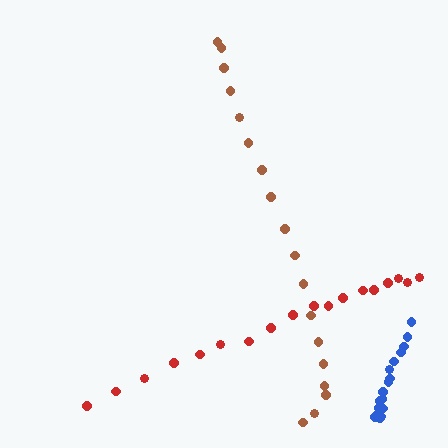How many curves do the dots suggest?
There are 3 distinct paths.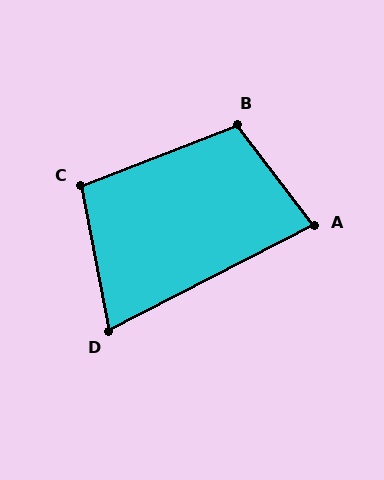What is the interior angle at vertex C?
Approximately 100 degrees (obtuse).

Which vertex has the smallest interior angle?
D, at approximately 74 degrees.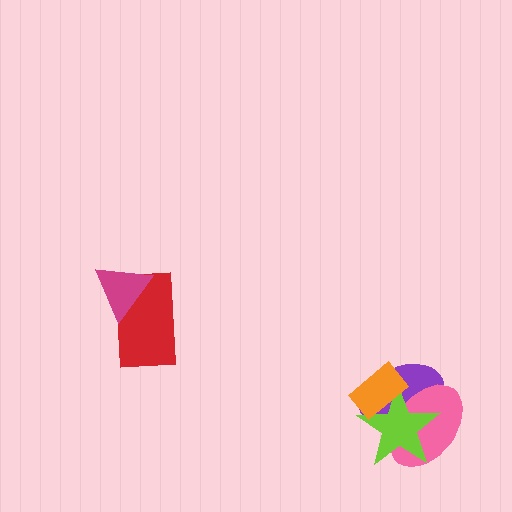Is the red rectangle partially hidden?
Yes, it is partially covered by another shape.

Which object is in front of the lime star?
The orange rectangle is in front of the lime star.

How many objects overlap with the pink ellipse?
3 objects overlap with the pink ellipse.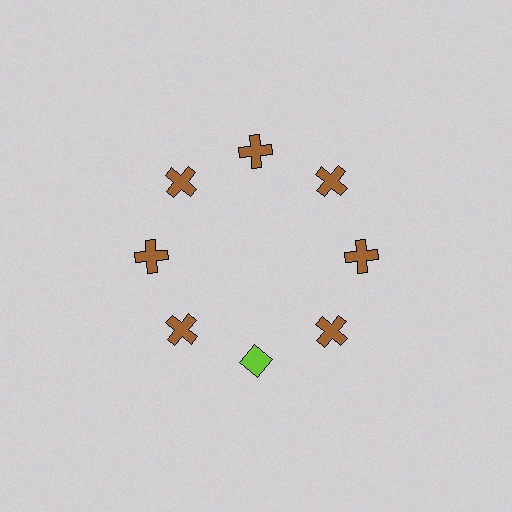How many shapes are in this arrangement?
There are 8 shapes arranged in a ring pattern.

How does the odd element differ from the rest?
It differs in both color (lime instead of brown) and shape (diamond instead of cross).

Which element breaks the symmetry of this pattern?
The lime diamond at roughly the 6 o'clock position breaks the symmetry. All other shapes are brown crosses.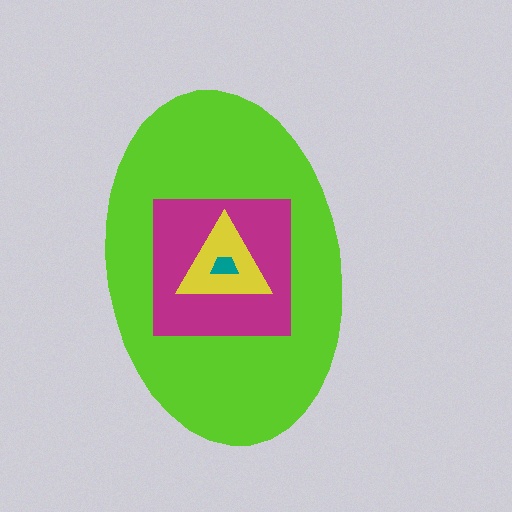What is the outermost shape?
The lime ellipse.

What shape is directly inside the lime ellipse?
The magenta square.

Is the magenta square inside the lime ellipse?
Yes.